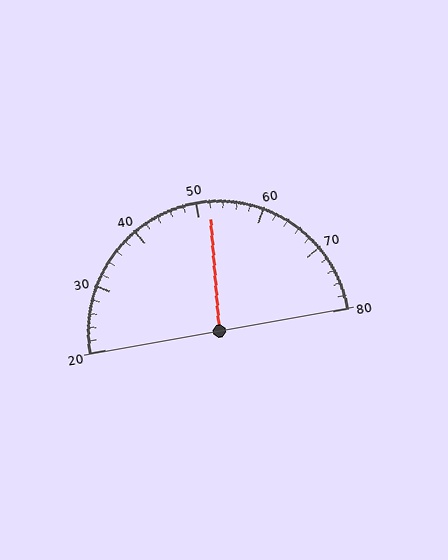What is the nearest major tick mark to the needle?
The nearest major tick mark is 50.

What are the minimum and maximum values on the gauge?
The gauge ranges from 20 to 80.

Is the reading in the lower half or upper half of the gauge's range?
The reading is in the upper half of the range (20 to 80).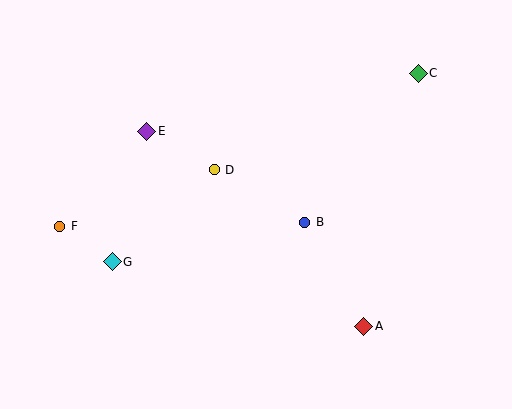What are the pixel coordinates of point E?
Point E is at (147, 131).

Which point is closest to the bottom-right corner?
Point A is closest to the bottom-right corner.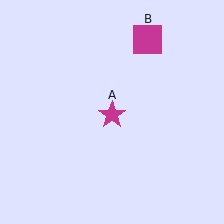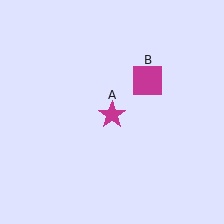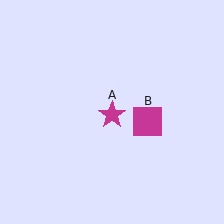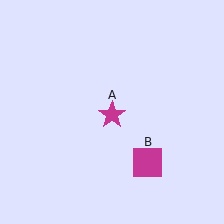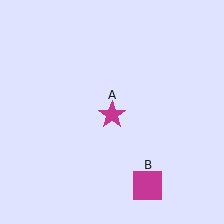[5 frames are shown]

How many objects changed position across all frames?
1 object changed position: magenta square (object B).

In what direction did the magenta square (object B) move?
The magenta square (object B) moved down.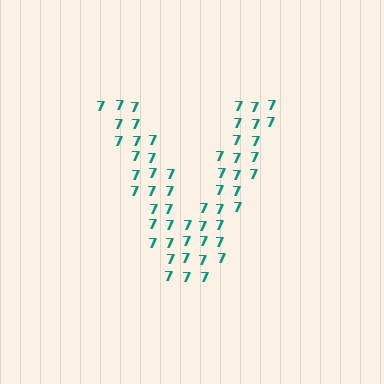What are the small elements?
The small elements are digit 7's.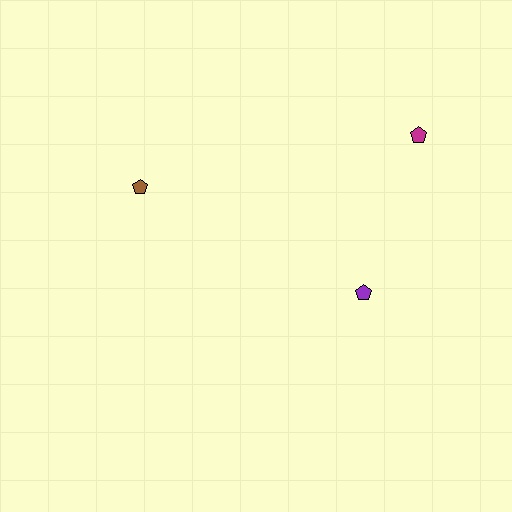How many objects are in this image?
There are 3 objects.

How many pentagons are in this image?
There are 3 pentagons.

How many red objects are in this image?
There are no red objects.